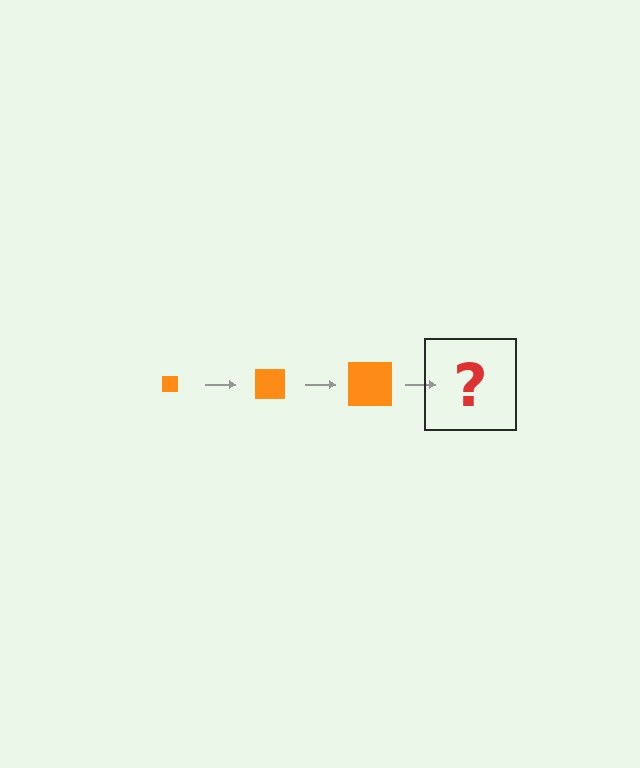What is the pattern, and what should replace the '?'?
The pattern is that the square gets progressively larger each step. The '?' should be an orange square, larger than the previous one.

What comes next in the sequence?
The next element should be an orange square, larger than the previous one.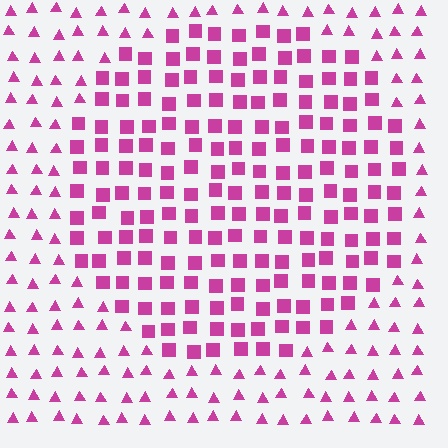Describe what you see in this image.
The image is filled with small magenta elements arranged in a uniform grid. A circle-shaped region contains squares, while the surrounding area contains triangles. The boundary is defined purely by the change in element shape.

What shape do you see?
I see a circle.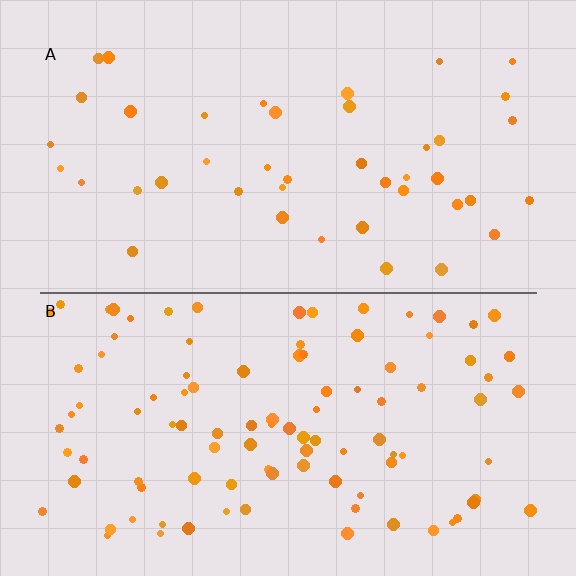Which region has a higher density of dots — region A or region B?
B (the bottom).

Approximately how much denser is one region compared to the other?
Approximately 2.4× — region B over region A.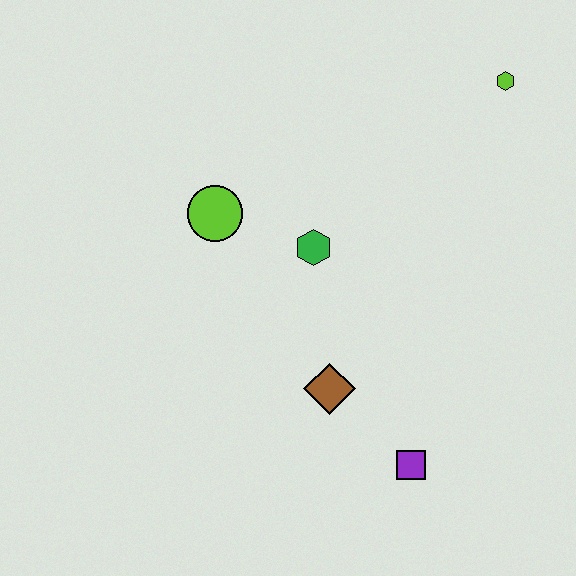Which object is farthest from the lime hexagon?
The purple square is farthest from the lime hexagon.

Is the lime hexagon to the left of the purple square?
No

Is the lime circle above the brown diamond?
Yes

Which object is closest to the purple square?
The brown diamond is closest to the purple square.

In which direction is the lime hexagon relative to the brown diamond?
The lime hexagon is above the brown diamond.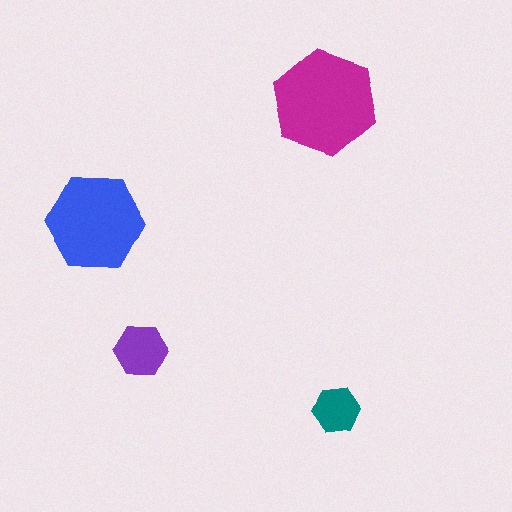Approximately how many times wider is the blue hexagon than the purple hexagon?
About 2 times wider.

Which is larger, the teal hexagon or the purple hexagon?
The purple one.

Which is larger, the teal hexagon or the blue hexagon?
The blue one.